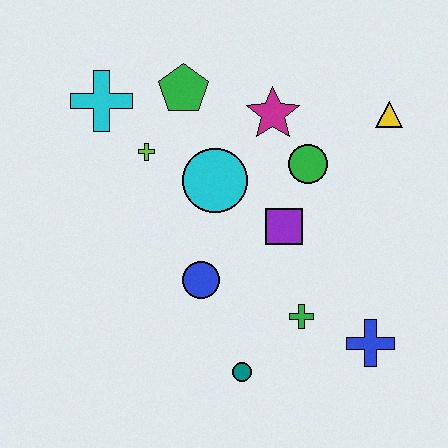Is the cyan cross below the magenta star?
No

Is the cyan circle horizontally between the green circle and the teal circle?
No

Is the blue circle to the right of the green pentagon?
Yes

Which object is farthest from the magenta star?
The teal circle is farthest from the magenta star.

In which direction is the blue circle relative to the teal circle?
The blue circle is above the teal circle.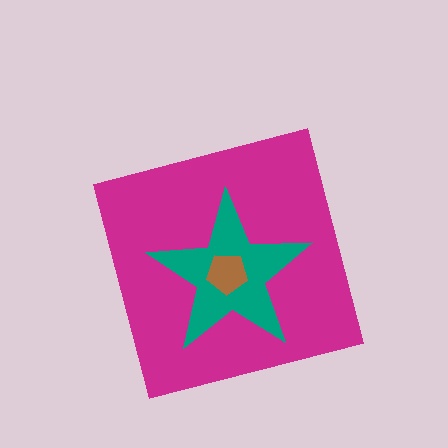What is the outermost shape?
The magenta square.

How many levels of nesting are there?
3.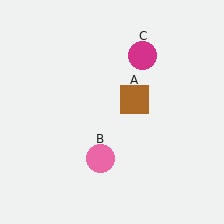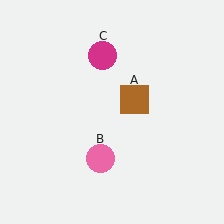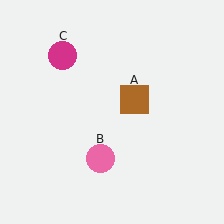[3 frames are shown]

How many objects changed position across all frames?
1 object changed position: magenta circle (object C).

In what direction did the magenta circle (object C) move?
The magenta circle (object C) moved left.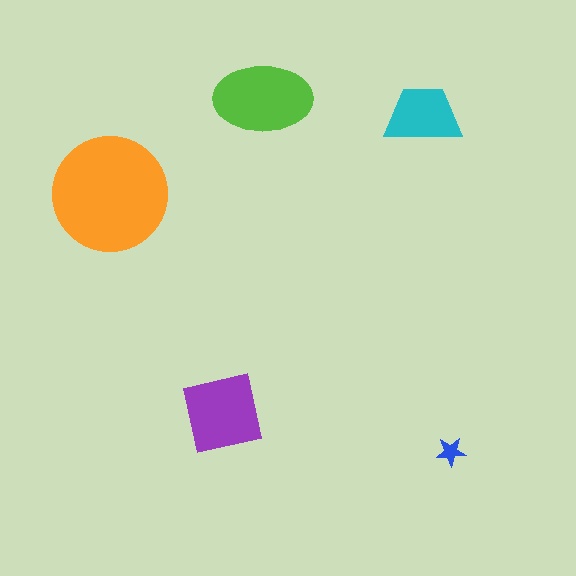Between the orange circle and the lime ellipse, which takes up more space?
The orange circle.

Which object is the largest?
The orange circle.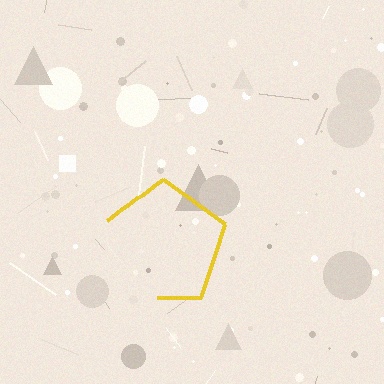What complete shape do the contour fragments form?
The contour fragments form a pentagon.